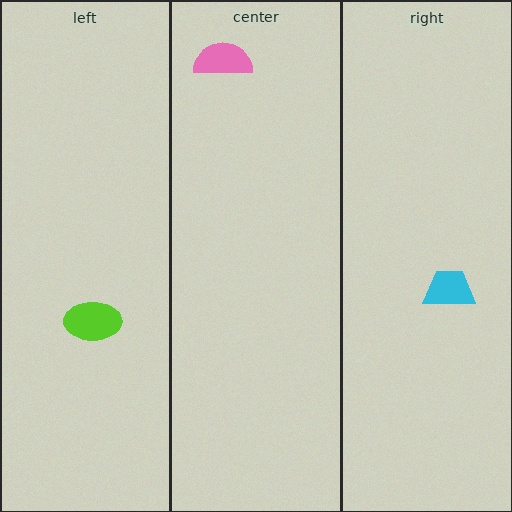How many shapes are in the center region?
1.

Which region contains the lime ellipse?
The left region.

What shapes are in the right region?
The cyan trapezoid.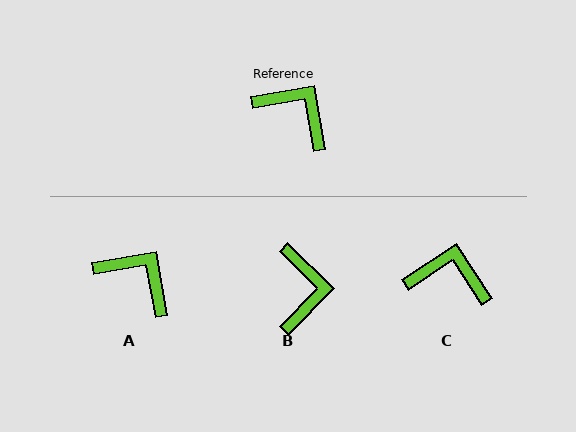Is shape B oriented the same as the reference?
No, it is off by about 55 degrees.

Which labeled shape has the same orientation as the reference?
A.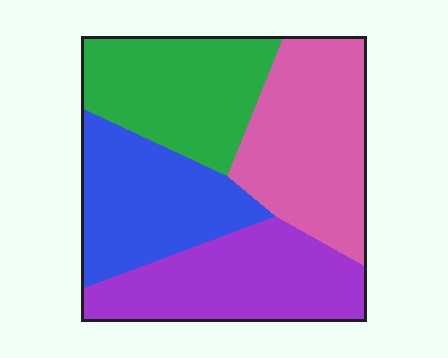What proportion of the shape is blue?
Blue covers about 25% of the shape.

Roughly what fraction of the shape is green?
Green covers around 25% of the shape.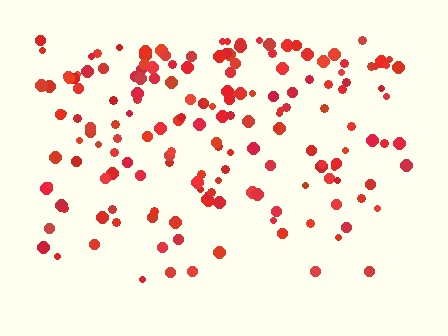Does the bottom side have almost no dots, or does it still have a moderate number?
Still a moderate number, just noticeably fewer than the top.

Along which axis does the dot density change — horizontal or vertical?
Vertical.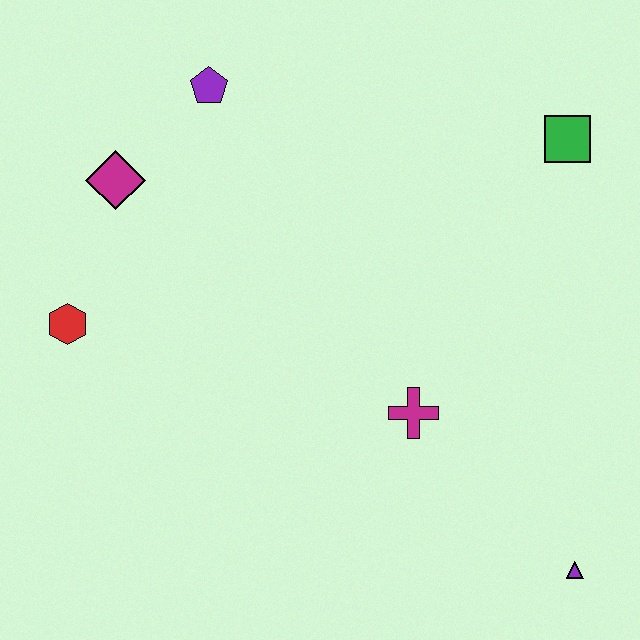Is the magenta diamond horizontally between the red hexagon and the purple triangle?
Yes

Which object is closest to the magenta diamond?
The purple pentagon is closest to the magenta diamond.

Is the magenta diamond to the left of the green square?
Yes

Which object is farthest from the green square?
The red hexagon is farthest from the green square.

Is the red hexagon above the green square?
No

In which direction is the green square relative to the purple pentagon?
The green square is to the right of the purple pentagon.